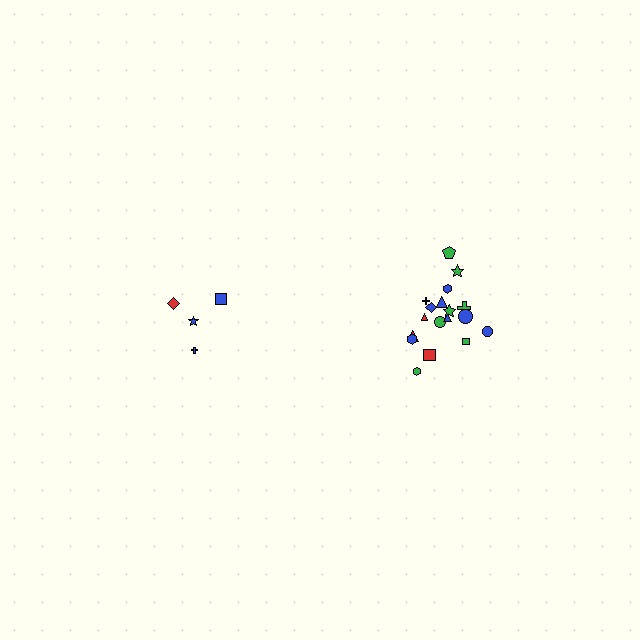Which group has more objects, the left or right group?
The right group.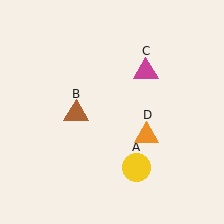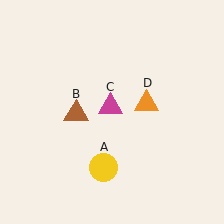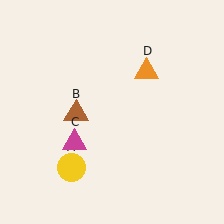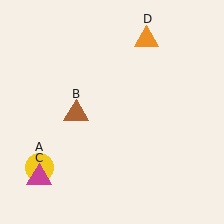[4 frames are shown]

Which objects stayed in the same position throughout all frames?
Brown triangle (object B) remained stationary.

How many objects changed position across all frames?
3 objects changed position: yellow circle (object A), magenta triangle (object C), orange triangle (object D).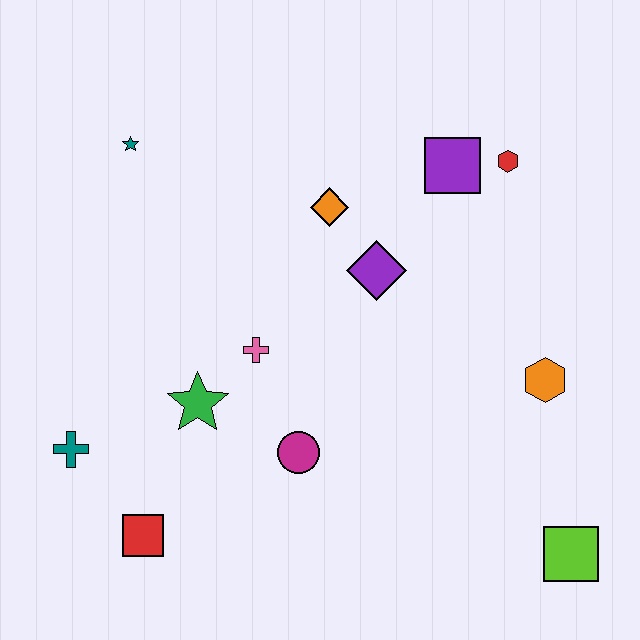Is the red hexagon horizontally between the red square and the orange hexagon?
Yes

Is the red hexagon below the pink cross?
No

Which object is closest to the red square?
The teal cross is closest to the red square.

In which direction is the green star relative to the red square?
The green star is above the red square.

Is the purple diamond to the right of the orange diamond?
Yes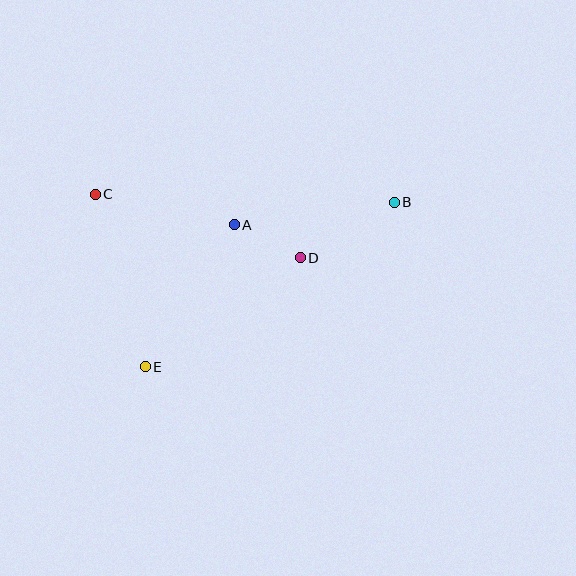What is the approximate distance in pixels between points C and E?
The distance between C and E is approximately 180 pixels.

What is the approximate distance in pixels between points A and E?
The distance between A and E is approximately 167 pixels.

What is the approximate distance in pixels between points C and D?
The distance between C and D is approximately 215 pixels.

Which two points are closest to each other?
Points A and D are closest to each other.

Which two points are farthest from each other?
Points B and C are farthest from each other.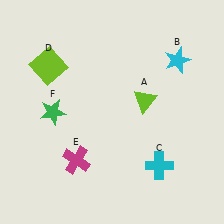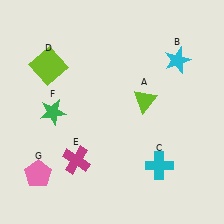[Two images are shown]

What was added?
A pink pentagon (G) was added in Image 2.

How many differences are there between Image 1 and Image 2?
There is 1 difference between the two images.